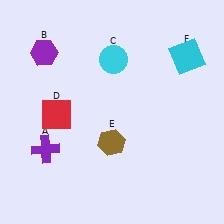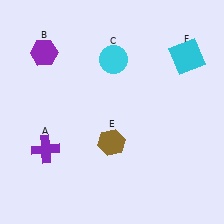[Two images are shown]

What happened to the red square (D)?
The red square (D) was removed in Image 2. It was in the bottom-left area of Image 1.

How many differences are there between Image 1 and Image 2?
There is 1 difference between the two images.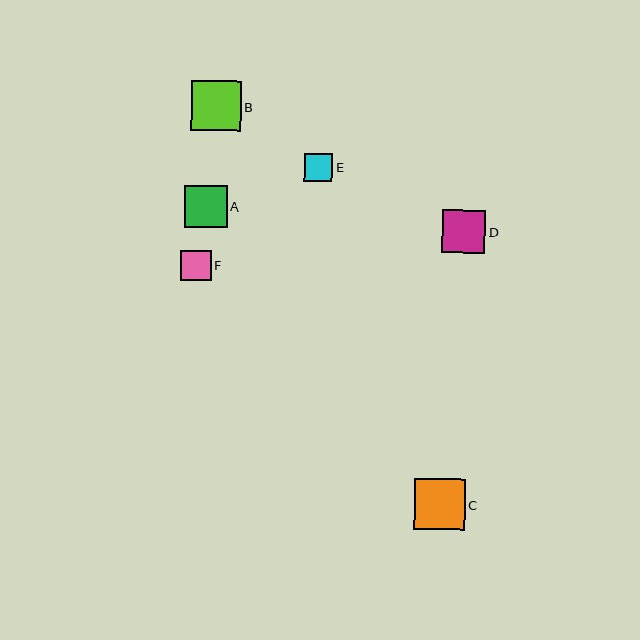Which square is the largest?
Square C is the largest with a size of approximately 51 pixels.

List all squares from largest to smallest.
From largest to smallest: C, B, D, A, F, E.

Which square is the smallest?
Square E is the smallest with a size of approximately 28 pixels.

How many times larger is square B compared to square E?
Square B is approximately 1.8 times the size of square E.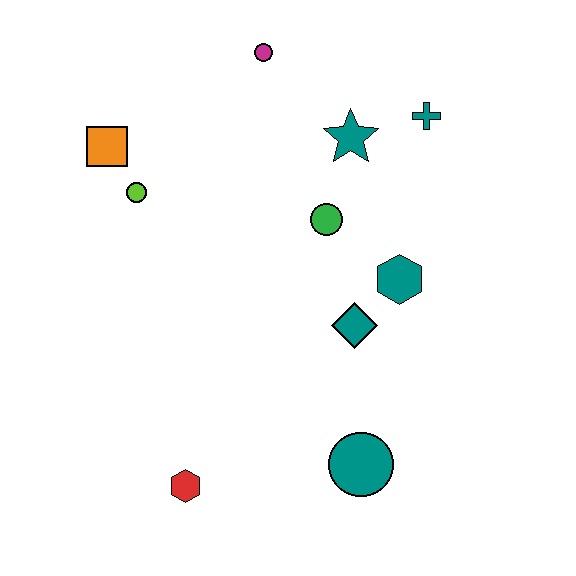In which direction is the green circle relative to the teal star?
The green circle is below the teal star.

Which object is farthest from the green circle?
The red hexagon is farthest from the green circle.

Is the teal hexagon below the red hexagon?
No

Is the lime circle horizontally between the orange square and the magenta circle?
Yes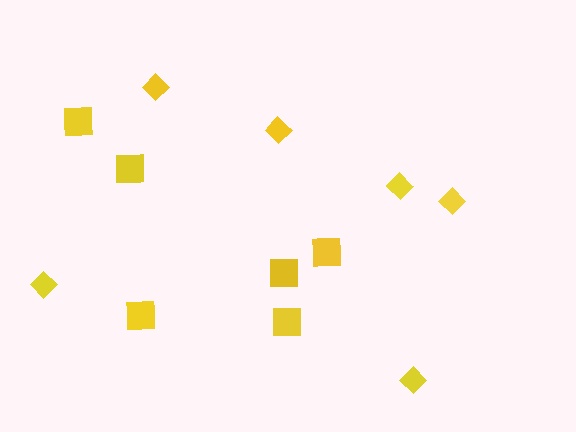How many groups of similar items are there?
There are 2 groups: one group of squares (6) and one group of diamonds (6).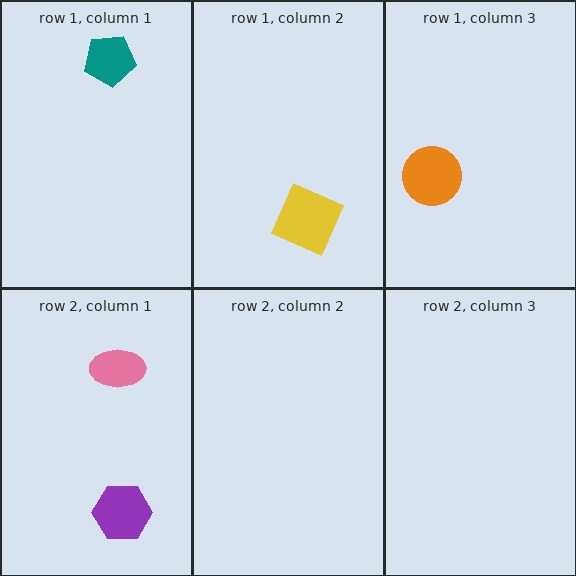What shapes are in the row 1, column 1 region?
The teal pentagon.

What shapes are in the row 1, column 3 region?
The orange circle.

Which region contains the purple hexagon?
The row 2, column 1 region.